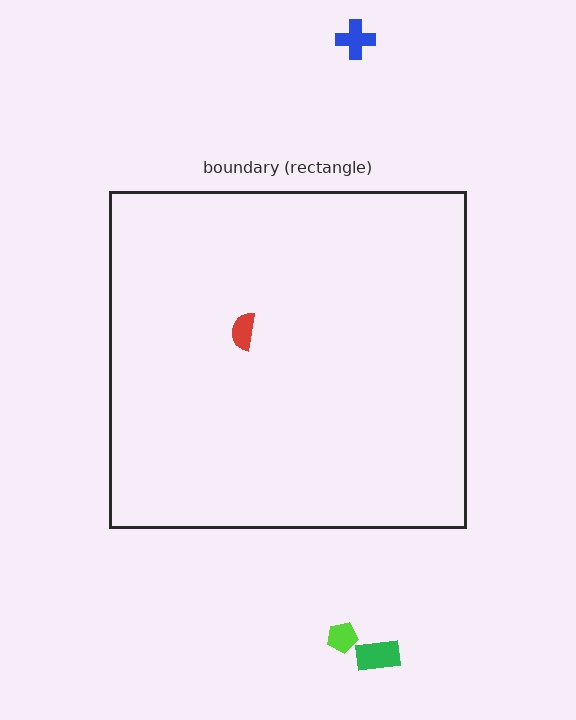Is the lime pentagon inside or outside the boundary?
Outside.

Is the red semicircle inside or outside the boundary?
Inside.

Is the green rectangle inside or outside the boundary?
Outside.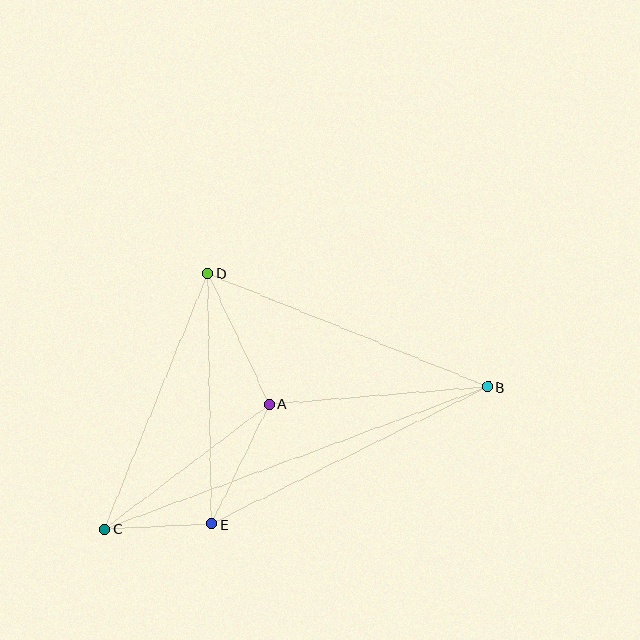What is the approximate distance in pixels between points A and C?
The distance between A and C is approximately 207 pixels.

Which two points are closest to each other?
Points C and E are closest to each other.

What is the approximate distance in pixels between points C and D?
The distance between C and D is approximately 276 pixels.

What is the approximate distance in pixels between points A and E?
The distance between A and E is approximately 133 pixels.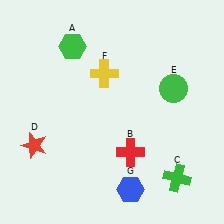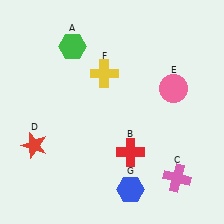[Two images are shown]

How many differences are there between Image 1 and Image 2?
There are 2 differences between the two images.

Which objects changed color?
C changed from green to pink. E changed from green to pink.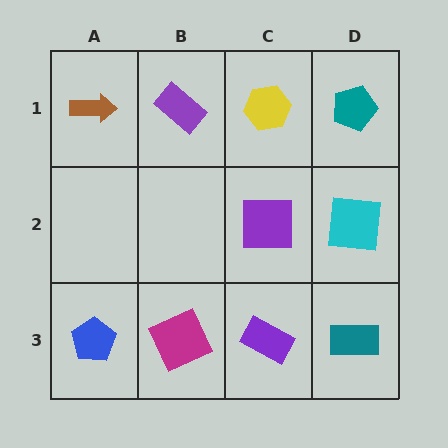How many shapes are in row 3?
4 shapes.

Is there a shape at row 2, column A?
No, that cell is empty.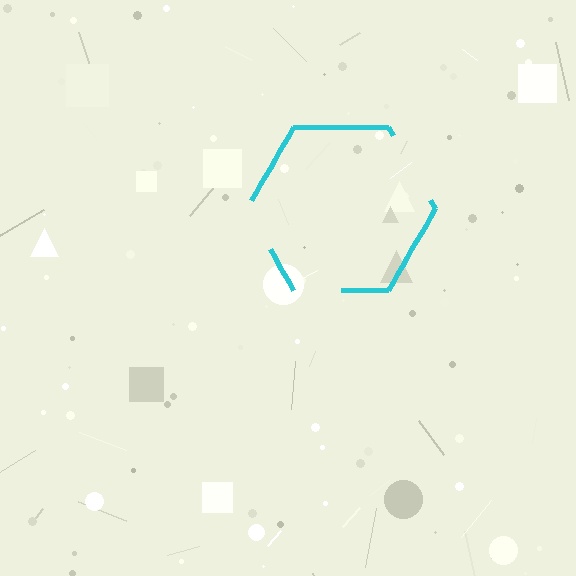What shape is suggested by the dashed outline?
The dashed outline suggests a hexagon.